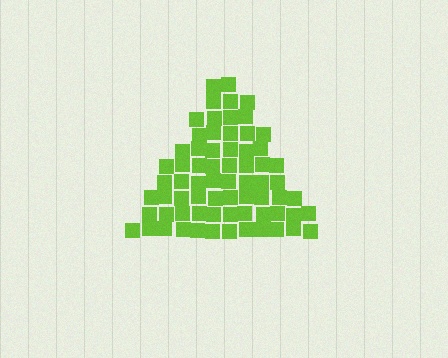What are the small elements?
The small elements are squares.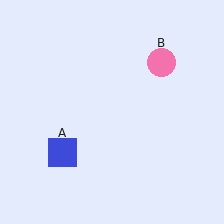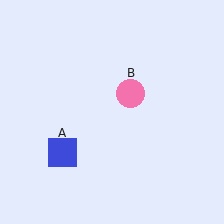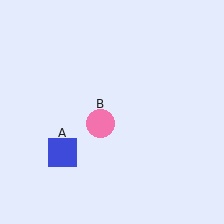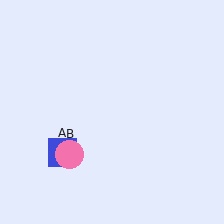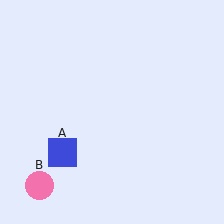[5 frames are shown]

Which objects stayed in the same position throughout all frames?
Blue square (object A) remained stationary.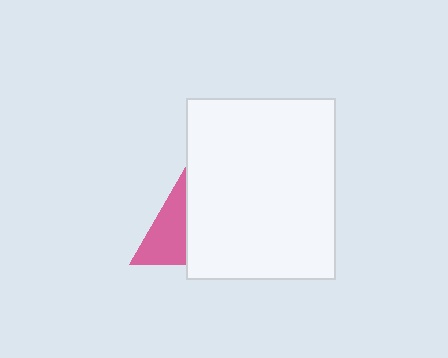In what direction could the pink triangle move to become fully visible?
The pink triangle could move left. That would shift it out from behind the white rectangle entirely.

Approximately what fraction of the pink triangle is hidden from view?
Roughly 65% of the pink triangle is hidden behind the white rectangle.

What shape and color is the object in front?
The object in front is a white rectangle.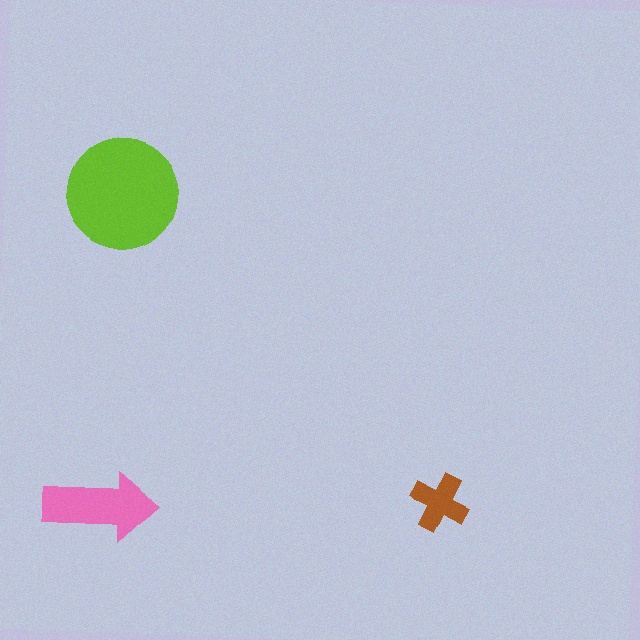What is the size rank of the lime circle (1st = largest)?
1st.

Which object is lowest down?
The pink arrow is bottommost.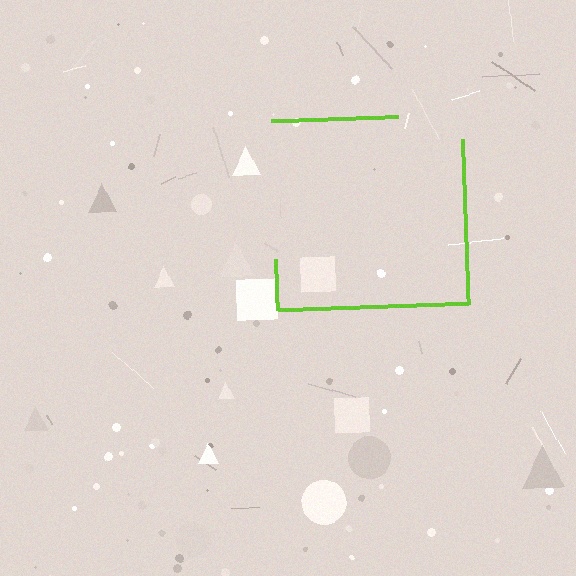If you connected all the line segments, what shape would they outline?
They would outline a square.